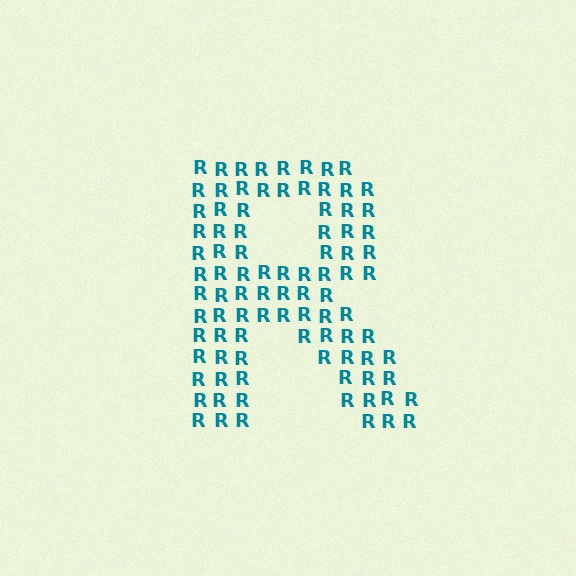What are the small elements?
The small elements are letter R's.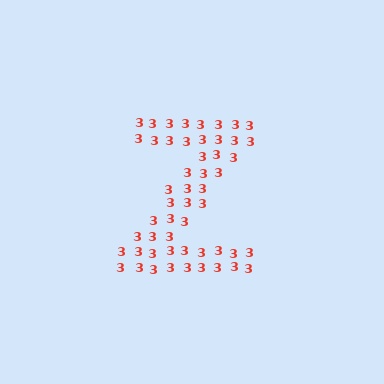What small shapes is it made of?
It is made of small digit 3's.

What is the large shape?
The large shape is the letter Z.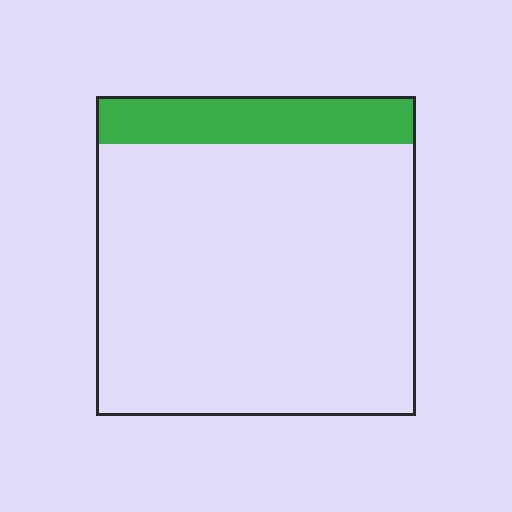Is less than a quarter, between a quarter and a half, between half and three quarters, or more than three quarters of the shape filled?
Less than a quarter.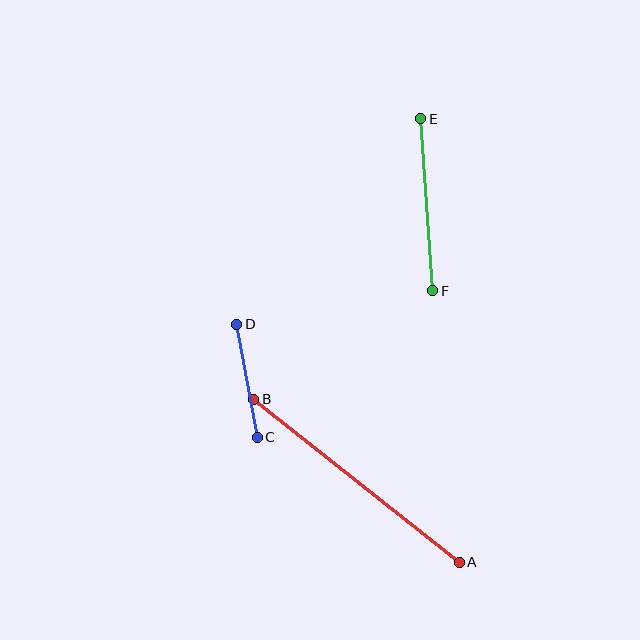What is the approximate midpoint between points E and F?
The midpoint is at approximately (427, 205) pixels.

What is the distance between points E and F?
The distance is approximately 172 pixels.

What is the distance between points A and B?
The distance is approximately 262 pixels.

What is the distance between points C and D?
The distance is approximately 115 pixels.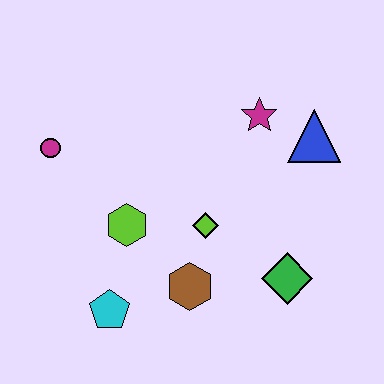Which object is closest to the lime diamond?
The brown hexagon is closest to the lime diamond.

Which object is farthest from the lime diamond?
The magenta circle is farthest from the lime diamond.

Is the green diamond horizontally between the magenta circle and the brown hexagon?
No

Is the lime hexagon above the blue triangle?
No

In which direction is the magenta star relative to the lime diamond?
The magenta star is above the lime diamond.